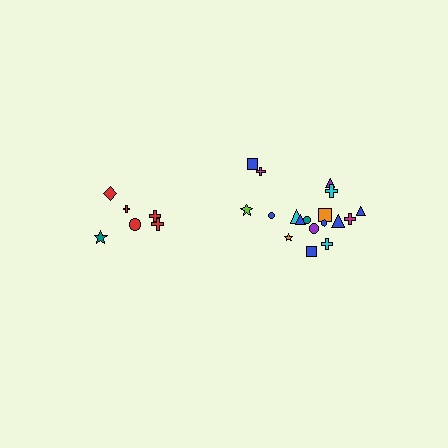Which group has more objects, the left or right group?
The right group.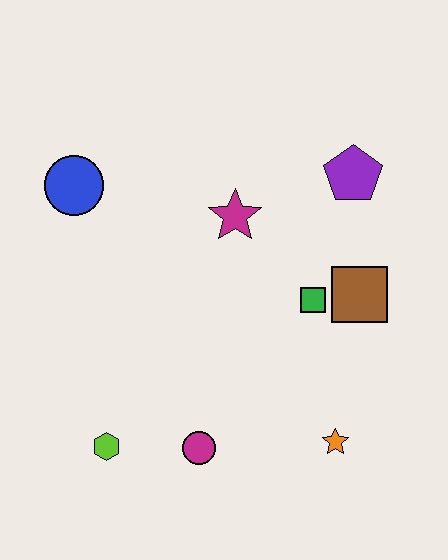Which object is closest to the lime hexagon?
The magenta circle is closest to the lime hexagon.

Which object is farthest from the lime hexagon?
The purple pentagon is farthest from the lime hexagon.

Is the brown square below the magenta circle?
No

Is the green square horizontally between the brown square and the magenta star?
Yes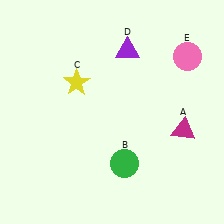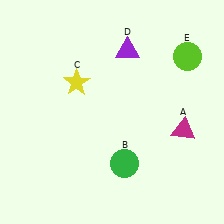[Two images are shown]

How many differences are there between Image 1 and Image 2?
There is 1 difference between the two images.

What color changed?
The circle (E) changed from pink in Image 1 to lime in Image 2.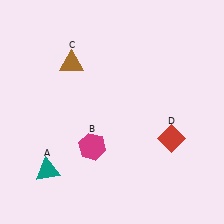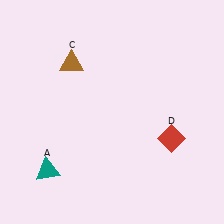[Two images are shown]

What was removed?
The magenta hexagon (B) was removed in Image 2.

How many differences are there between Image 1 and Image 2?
There is 1 difference between the two images.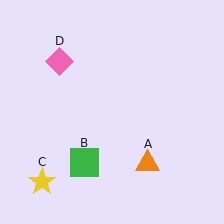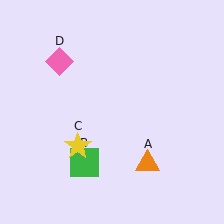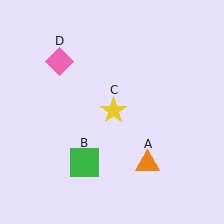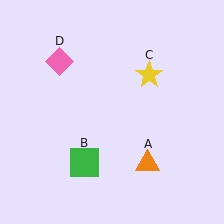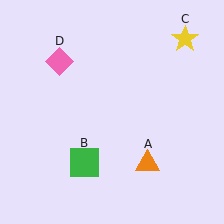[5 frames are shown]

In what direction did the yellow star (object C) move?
The yellow star (object C) moved up and to the right.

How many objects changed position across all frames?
1 object changed position: yellow star (object C).